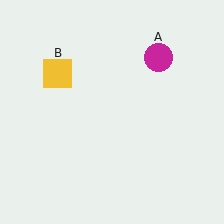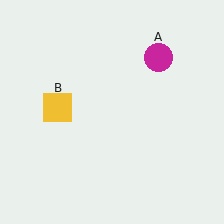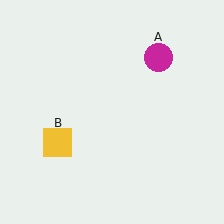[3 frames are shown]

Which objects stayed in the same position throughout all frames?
Magenta circle (object A) remained stationary.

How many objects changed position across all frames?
1 object changed position: yellow square (object B).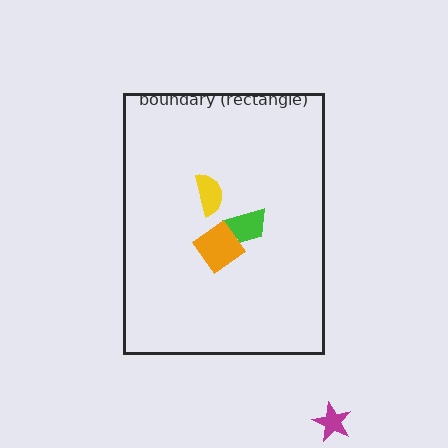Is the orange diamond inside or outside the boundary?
Inside.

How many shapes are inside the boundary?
3 inside, 1 outside.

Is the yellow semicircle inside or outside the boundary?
Inside.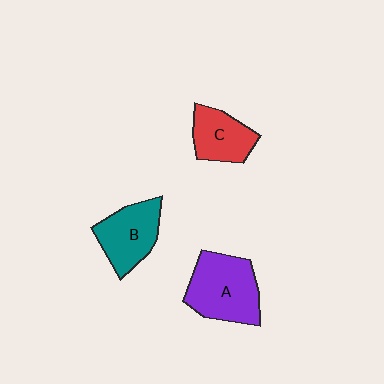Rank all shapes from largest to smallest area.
From largest to smallest: A (purple), B (teal), C (red).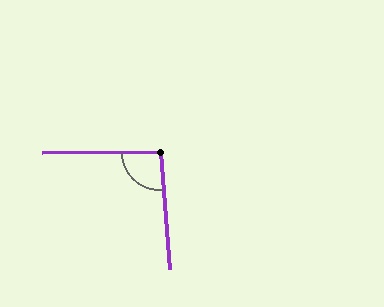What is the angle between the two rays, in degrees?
Approximately 94 degrees.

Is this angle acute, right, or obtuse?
It is approximately a right angle.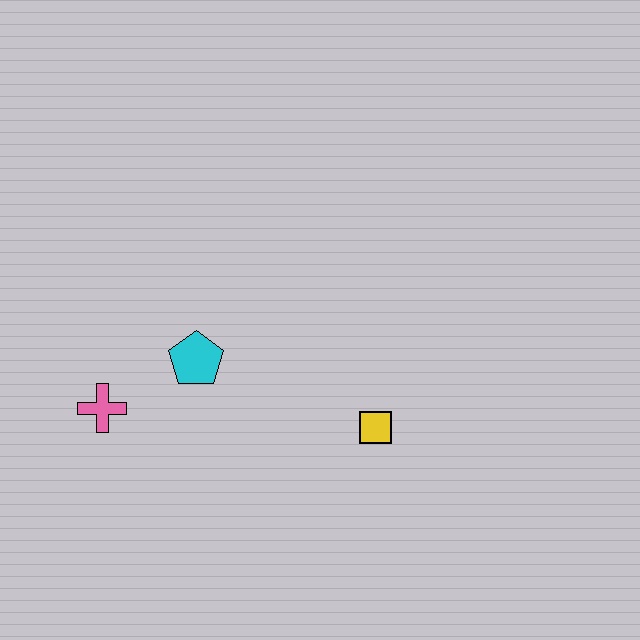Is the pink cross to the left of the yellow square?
Yes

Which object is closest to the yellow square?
The cyan pentagon is closest to the yellow square.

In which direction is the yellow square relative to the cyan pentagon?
The yellow square is to the right of the cyan pentagon.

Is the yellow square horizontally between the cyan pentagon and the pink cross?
No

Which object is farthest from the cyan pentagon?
The yellow square is farthest from the cyan pentagon.